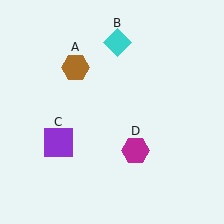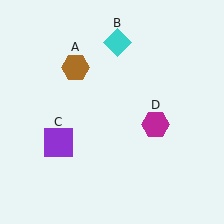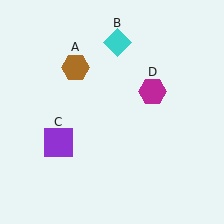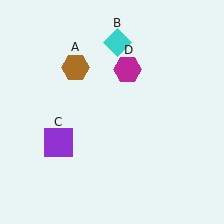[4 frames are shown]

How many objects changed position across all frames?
1 object changed position: magenta hexagon (object D).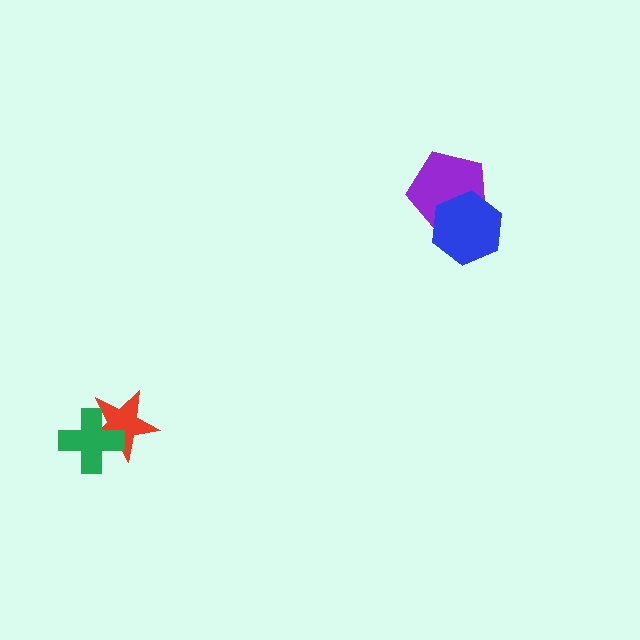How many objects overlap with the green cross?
1 object overlaps with the green cross.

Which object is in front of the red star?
The green cross is in front of the red star.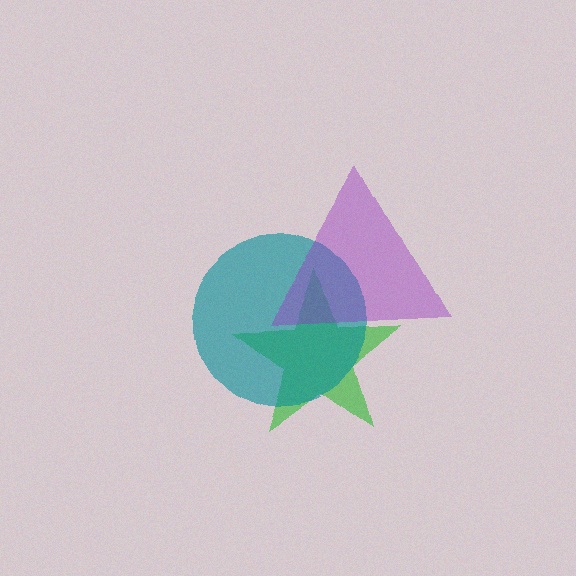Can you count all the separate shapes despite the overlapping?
Yes, there are 3 separate shapes.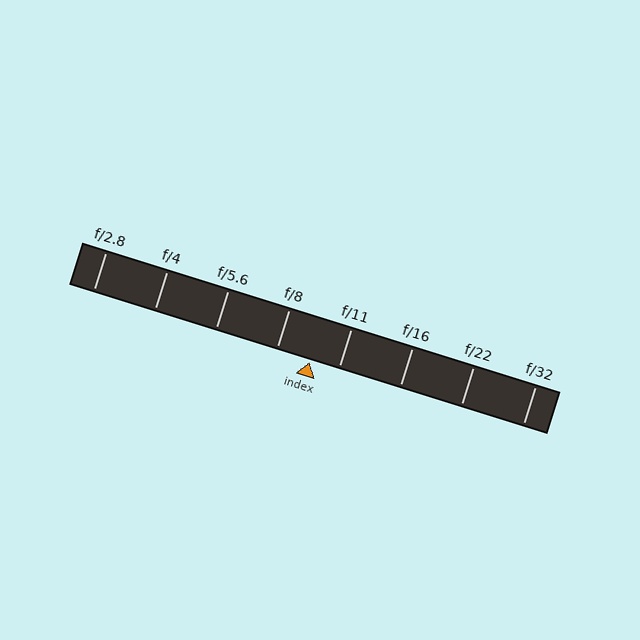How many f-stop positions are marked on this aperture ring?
There are 8 f-stop positions marked.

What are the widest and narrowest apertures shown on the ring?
The widest aperture shown is f/2.8 and the narrowest is f/32.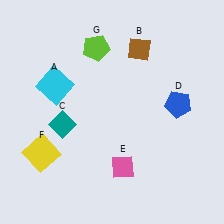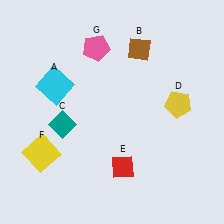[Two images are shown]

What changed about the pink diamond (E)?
In Image 1, E is pink. In Image 2, it changed to red.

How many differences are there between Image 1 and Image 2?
There are 3 differences between the two images.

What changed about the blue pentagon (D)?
In Image 1, D is blue. In Image 2, it changed to yellow.